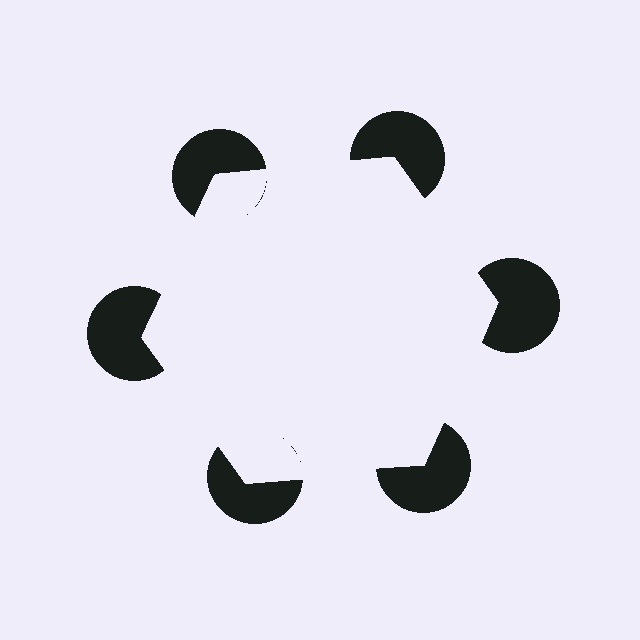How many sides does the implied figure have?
6 sides.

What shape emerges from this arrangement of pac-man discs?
An illusory hexagon — its edges are inferred from the aligned wedge cuts in the pac-man discs, not physically drawn.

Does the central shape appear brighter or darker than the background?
It typically appears slightly brighter than the background, even though no actual brightness change is drawn.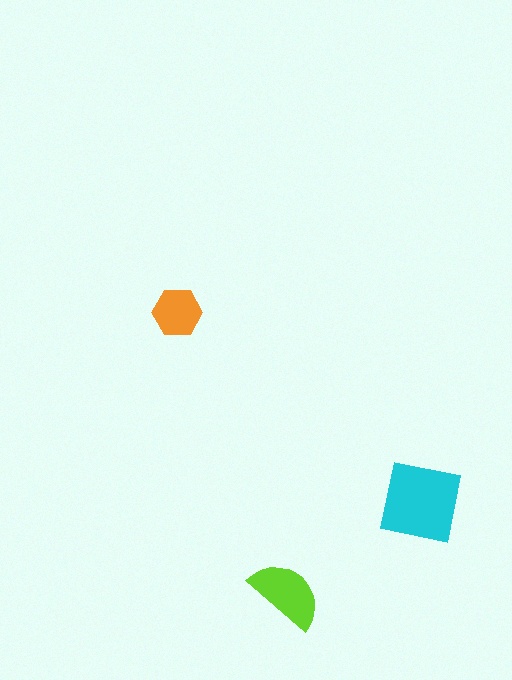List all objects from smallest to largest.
The orange hexagon, the lime semicircle, the cyan square.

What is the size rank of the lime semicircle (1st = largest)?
2nd.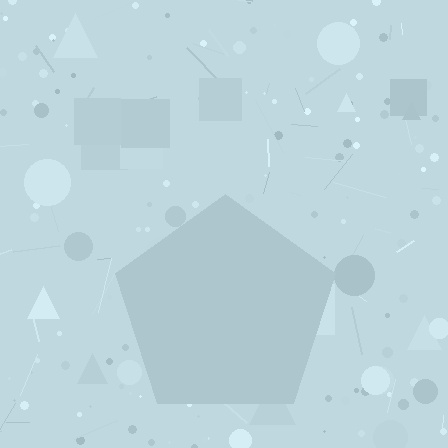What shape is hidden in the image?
A pentagon is hidden in the image.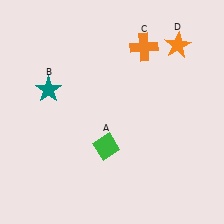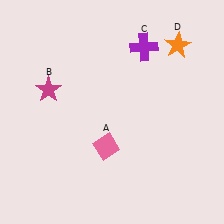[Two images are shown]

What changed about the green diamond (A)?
In Image 1, A is green. In Image 2, it changed to pink.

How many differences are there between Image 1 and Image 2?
There are 3 differences between the two images.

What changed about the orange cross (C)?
In Image 1, C is orange. In Image 2, it changed to purple.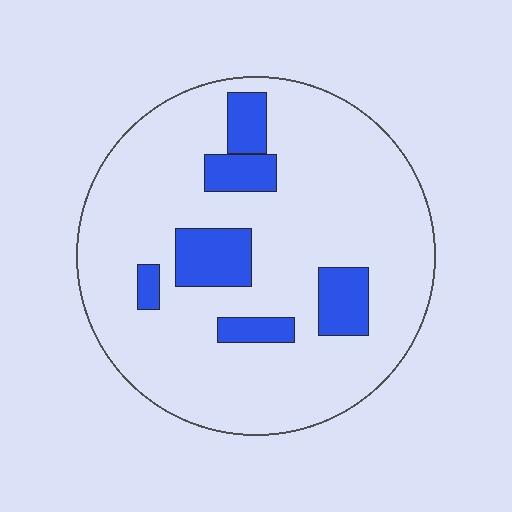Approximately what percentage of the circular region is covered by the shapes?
Approximately 15%.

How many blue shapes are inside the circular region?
6.